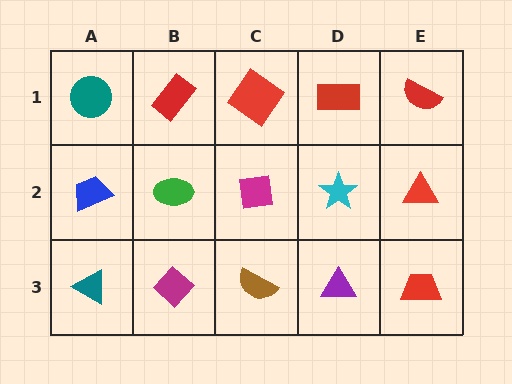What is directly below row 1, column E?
A red triangle.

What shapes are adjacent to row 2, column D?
A red rectangle (row 1, column D), a purple triangle (row 3, column D), a magenta square (row 2, column C), a red triangle (row 2, column E).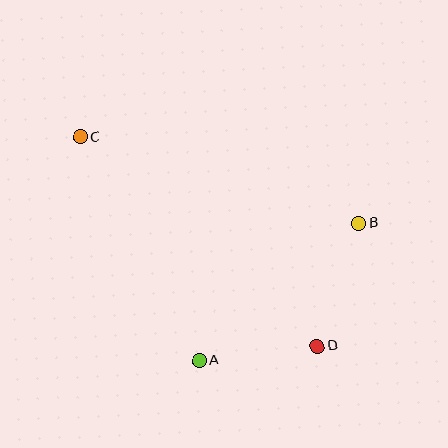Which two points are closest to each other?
Points A and D are closest to each other.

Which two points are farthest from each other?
Points C and D are farthest from each other.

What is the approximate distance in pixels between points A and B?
The distance between A and B is approximately 210 pixels.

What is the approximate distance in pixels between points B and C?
The distance between B and C is approximately 292 pixels.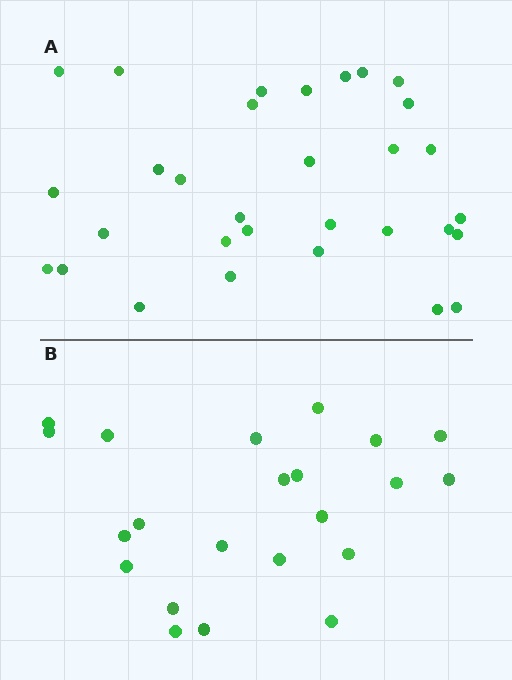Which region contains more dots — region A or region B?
Region A (the top region) has more dots.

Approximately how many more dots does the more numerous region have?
Region A has roughly 8 or so more dots than region B.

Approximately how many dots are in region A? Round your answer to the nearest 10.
About 30 dots. (The exact count is 31, which rounds to 30.)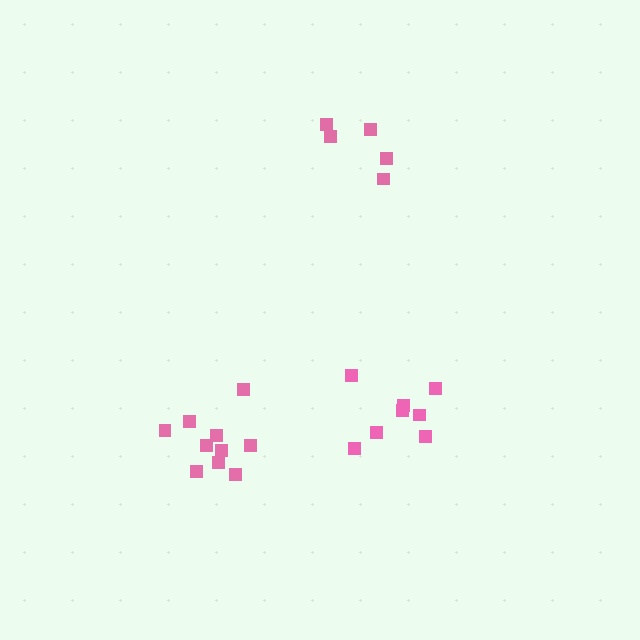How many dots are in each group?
Group 1: 5 dots, Group 2: 10 dots, Group 3: 8 dots (23 total).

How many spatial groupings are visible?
There are 3 spatial groupings.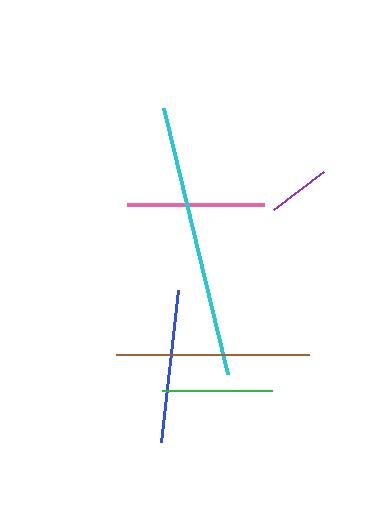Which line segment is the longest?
The cyan line is the longest at approximately 274 pixels.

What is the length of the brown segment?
The brown segment is approximately 193 pixels long.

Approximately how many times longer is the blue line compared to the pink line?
The blue line is approximately 1.1 times the length of the pink line.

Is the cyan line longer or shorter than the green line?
The cyan line is longer than the green line.